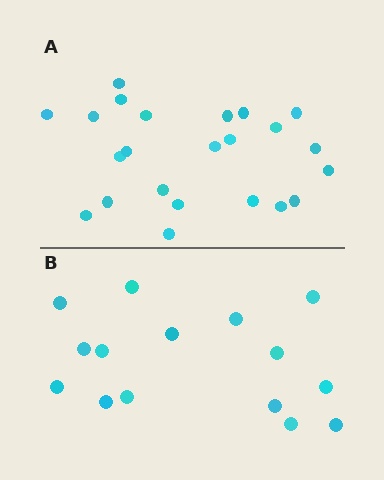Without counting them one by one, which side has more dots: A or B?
Region A (the top region) has more dots.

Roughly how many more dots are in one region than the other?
Region A has roughly 8 or so more dots than region B.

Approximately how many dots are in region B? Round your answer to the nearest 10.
About 20 dots. (The exact count is 15, which rounds to 20.)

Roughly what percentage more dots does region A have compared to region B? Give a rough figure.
About 55% more.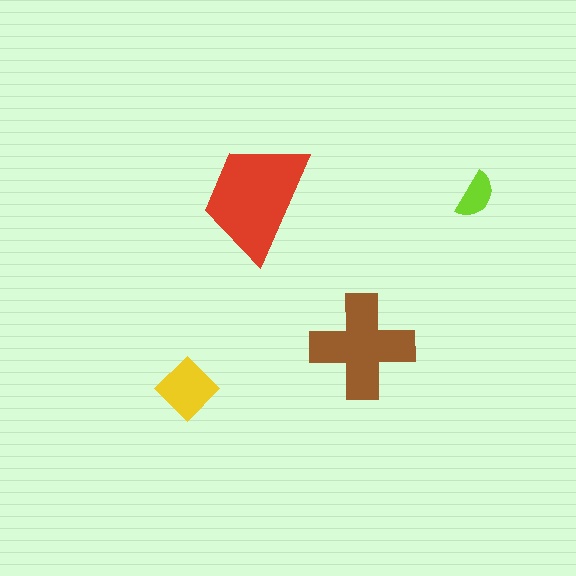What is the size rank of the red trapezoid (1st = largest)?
1st.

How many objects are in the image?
There are 4 objects in the image.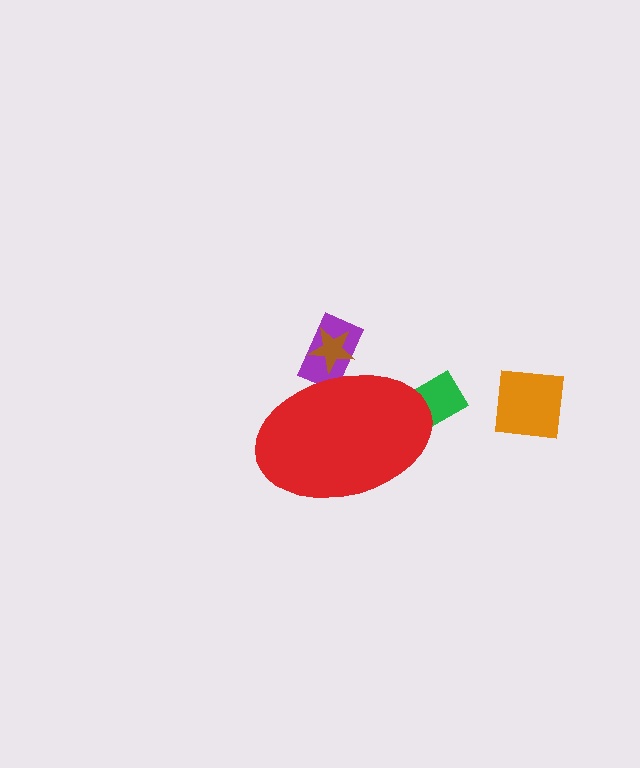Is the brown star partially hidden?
Yes, the brown star is partially hidden behind the red ellipse.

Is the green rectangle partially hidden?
Yes, the green rectangle is partially hidden behind the red ellipse.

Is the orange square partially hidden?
No, the orange square is fully visible.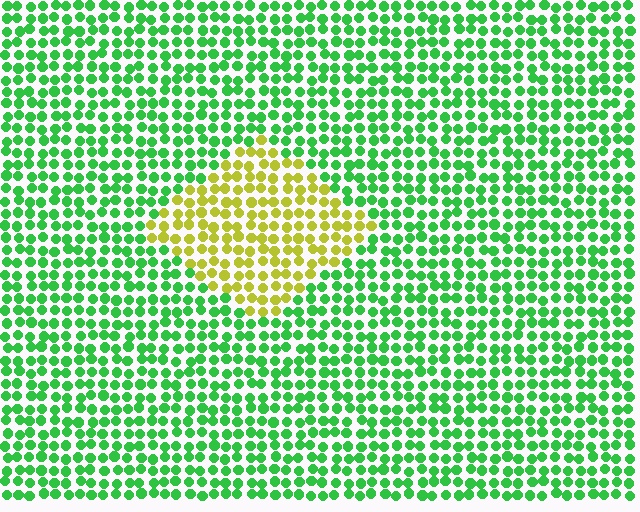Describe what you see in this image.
The image is filled with small green elements in a uniform arrangement. A diamond-shaped region is visible where the elements are tinted to a slightly different hue, forming a subtle color boundary.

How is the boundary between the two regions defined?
The boundary is defined purely by a slight shift in hue (about 61 degrees). Spacing, size, and orientation are identical on both sides.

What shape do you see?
I see a diamond.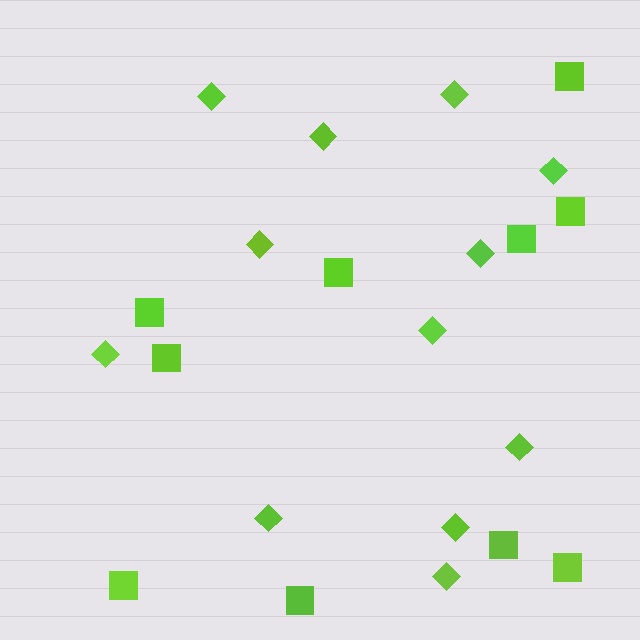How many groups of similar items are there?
There are 2 groups: one group of diamonds (12) and one group of squares (10).